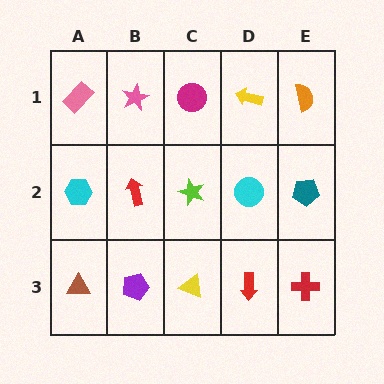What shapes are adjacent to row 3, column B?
A red arrow (row 2, column B), a brown triangle (row 3, column A), a yellow triangle (row 3, column C).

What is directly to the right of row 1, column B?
A magenta circle.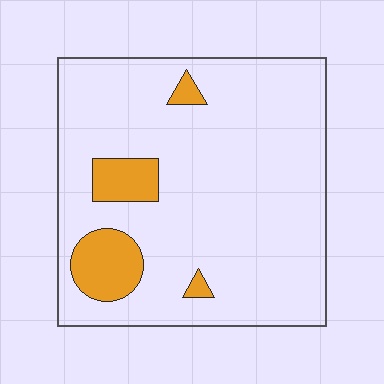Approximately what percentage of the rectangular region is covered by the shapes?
Approximately 10%.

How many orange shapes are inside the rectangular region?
4.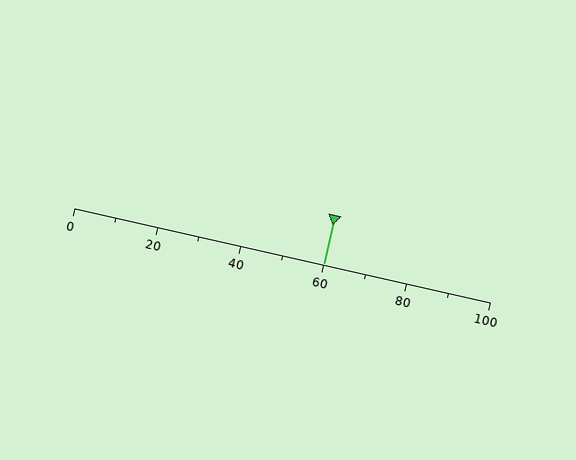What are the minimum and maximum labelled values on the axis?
The axis runs from 0 to 100.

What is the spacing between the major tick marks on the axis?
The major ticks are spaced 20 apart.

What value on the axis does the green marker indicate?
The marker indicates approximately 60.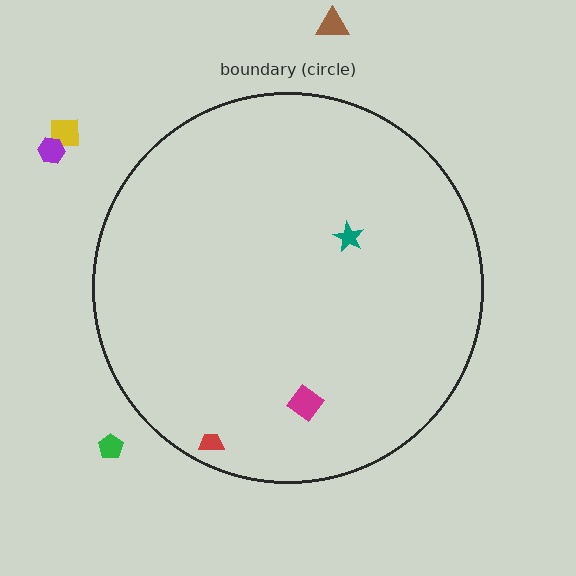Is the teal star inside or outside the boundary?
Inside.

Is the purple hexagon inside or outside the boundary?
Outside.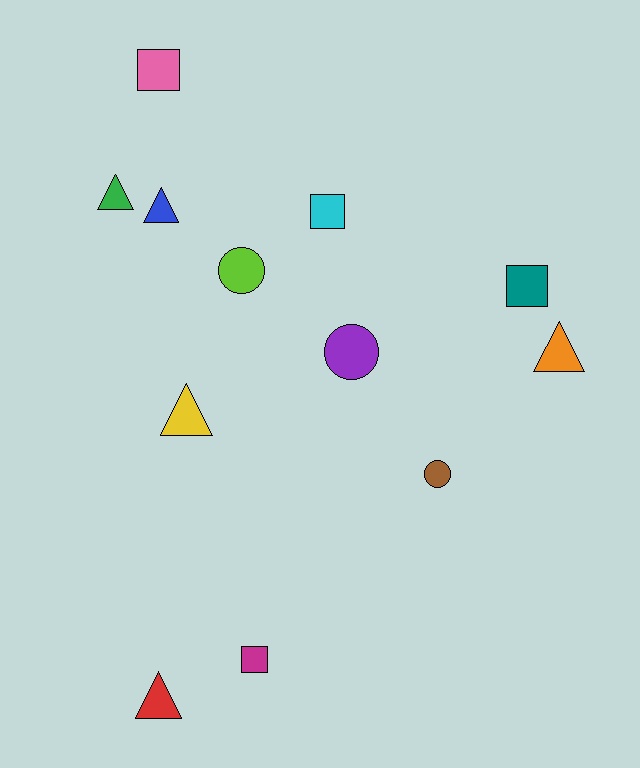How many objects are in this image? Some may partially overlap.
There are 12 objects.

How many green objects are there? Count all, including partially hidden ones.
There is 1 green object.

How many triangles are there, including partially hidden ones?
There are 5 triangles.